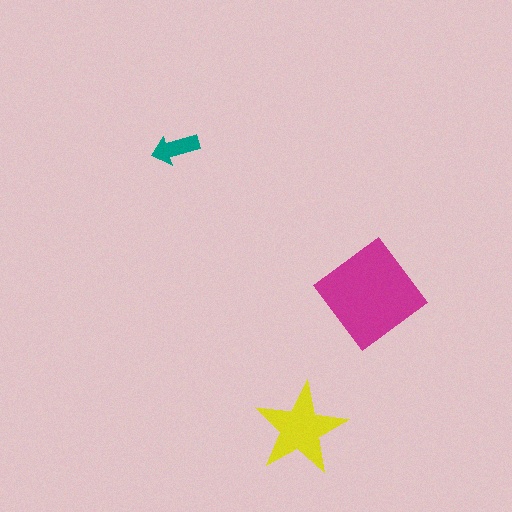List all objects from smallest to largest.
The teal arrow, the yellow star, the magenta diamond.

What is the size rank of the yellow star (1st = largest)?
2nd.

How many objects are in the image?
There are 3 objects in the image.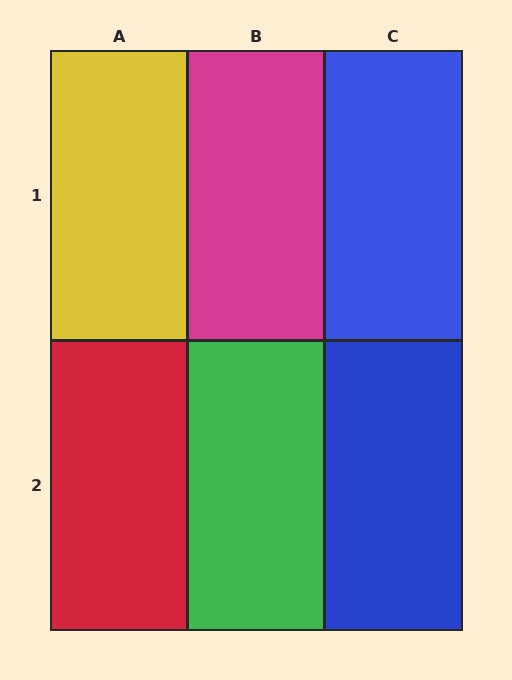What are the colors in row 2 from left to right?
Red, green, blue.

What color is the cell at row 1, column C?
Blue.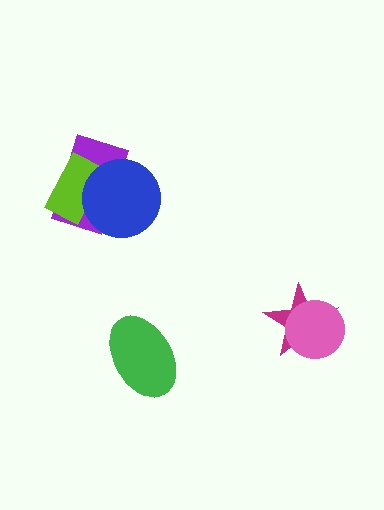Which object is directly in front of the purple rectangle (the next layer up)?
The lime rectangle is directly in front of the purple rectangle.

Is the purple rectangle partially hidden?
Yes, it is partially covered by another shape.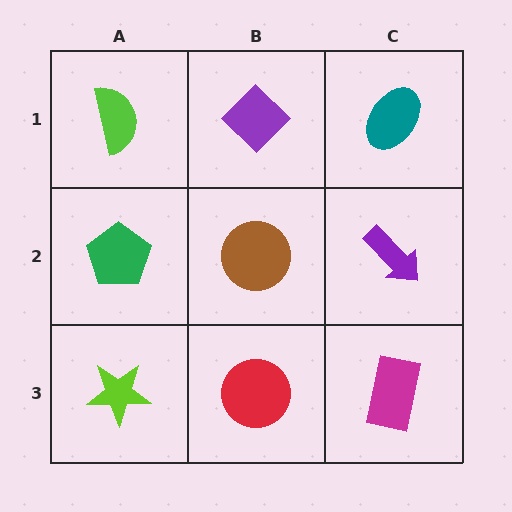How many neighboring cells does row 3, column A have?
2.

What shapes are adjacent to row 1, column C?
A purple arrow (row 2, column C), a purple diamond (row 1, column B).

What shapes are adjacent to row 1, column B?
A brown circle (row 2, column B), a lime semicircle (row 1, column A), a teal ellipse (row 1, column C).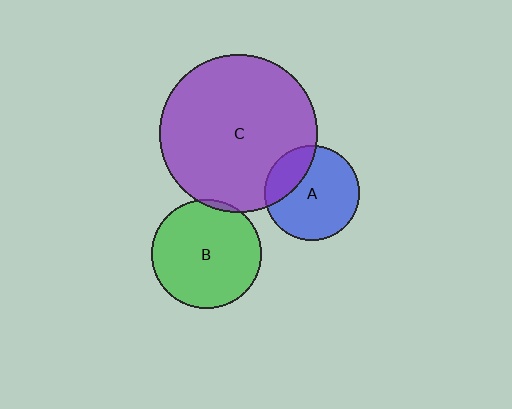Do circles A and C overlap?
Yes.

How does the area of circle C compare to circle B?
Approximately 2.1 times.